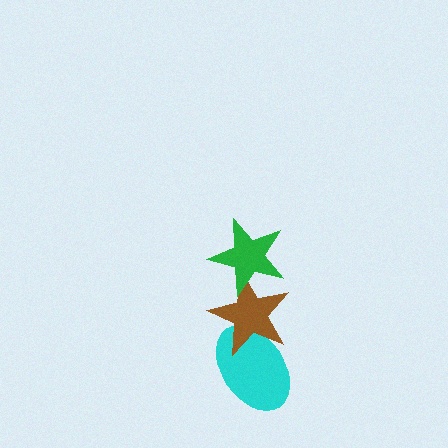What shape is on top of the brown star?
The green star is on top of the brown star.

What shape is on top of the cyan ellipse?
The brown star is on top of the cyan ellipse.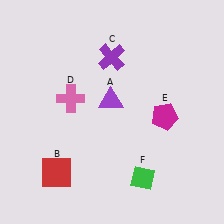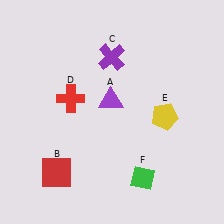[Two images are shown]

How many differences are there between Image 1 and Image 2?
There are 2 differences between the two images.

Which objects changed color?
D changed from pink to red. E changed from magenta to yellow.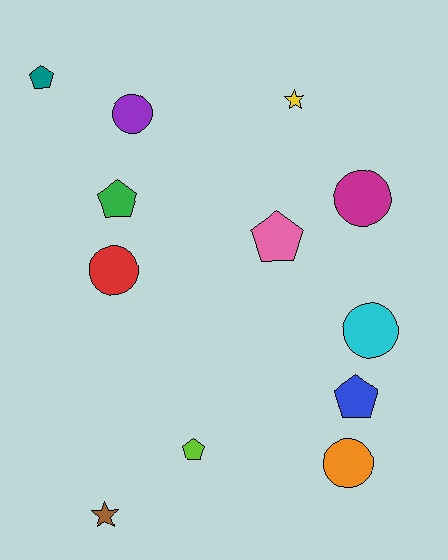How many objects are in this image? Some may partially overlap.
There are 12 objects.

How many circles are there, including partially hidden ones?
There are 5 circles.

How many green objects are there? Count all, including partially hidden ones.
There is 1 green object.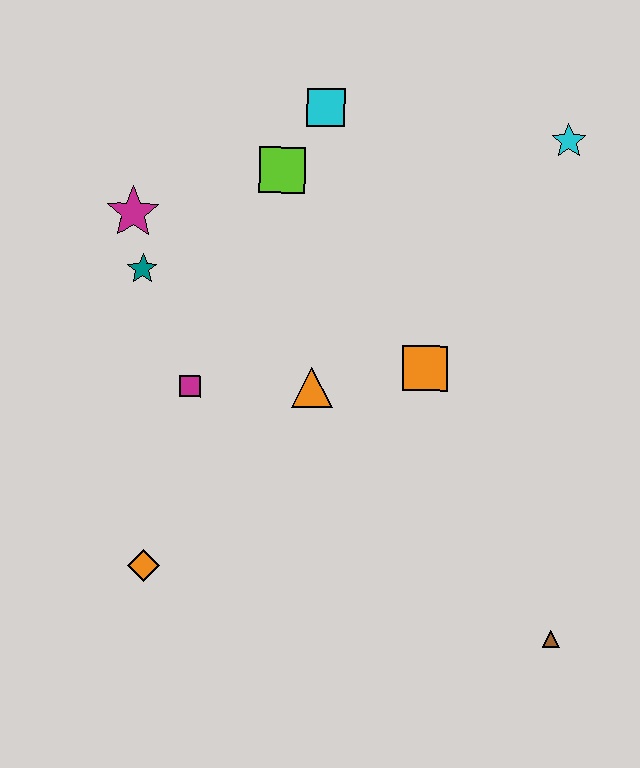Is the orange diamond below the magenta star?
Yes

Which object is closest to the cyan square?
The lime square is closest to the cyan square.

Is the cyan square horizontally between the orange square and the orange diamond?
Yes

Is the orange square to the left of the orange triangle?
No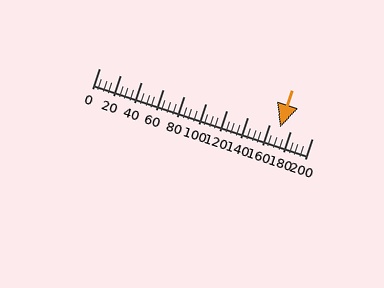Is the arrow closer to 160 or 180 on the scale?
The arrow is closer to 180.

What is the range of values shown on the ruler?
The ruler shows values from 0 to 200.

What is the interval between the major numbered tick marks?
The major tick marks are spaced 20 units apart.